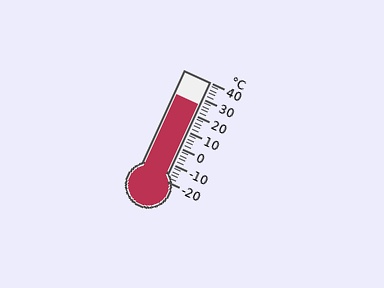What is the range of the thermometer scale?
The thermometer scale ranges from -20°C to 40°C.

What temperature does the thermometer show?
The thermometer shows approximately 26°C.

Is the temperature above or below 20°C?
The temperature is above 20°C.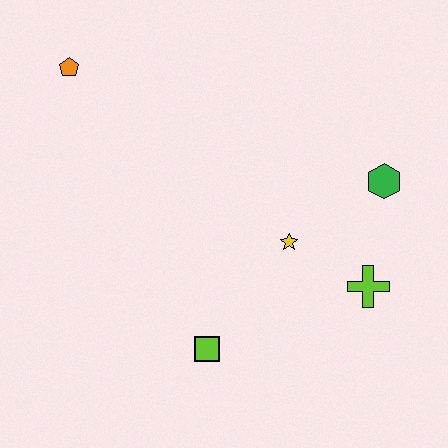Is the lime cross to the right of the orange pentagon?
Yes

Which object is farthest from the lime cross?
The orange pentagon is farthest from the lime cross.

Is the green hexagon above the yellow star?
Yes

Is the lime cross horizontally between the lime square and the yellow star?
No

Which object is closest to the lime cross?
The yellow star is closest to the lime cross.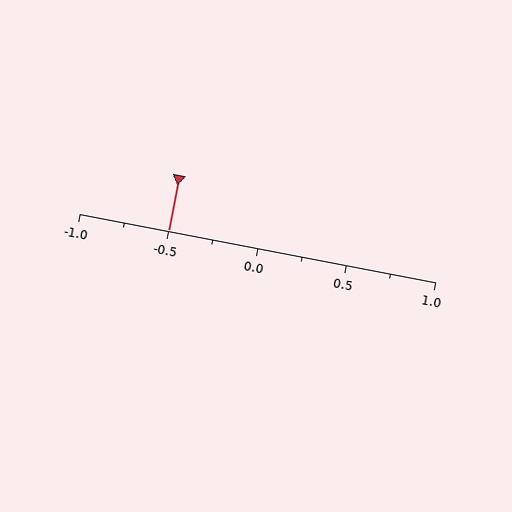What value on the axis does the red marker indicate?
The marker indicates approximately -0.5.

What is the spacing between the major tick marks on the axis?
The major ticks are spaced 0.5 apart.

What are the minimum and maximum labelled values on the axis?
The axis runs from -1.0 to 1.0.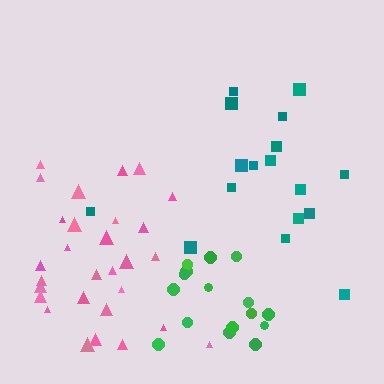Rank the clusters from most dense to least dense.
pink, green, teal.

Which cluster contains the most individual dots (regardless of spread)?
Pink (29).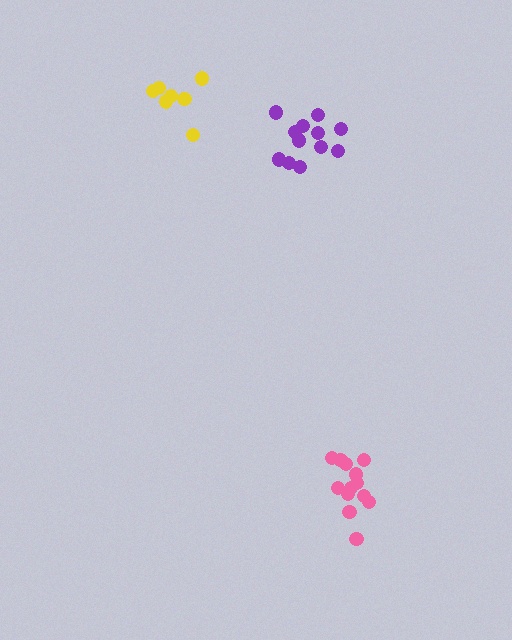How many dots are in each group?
Group 1: 7 dots, Group 2: 13 dots, Group 3: 12 dots (32 total).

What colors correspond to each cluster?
The clusters are colored: yellow, pink, purple.